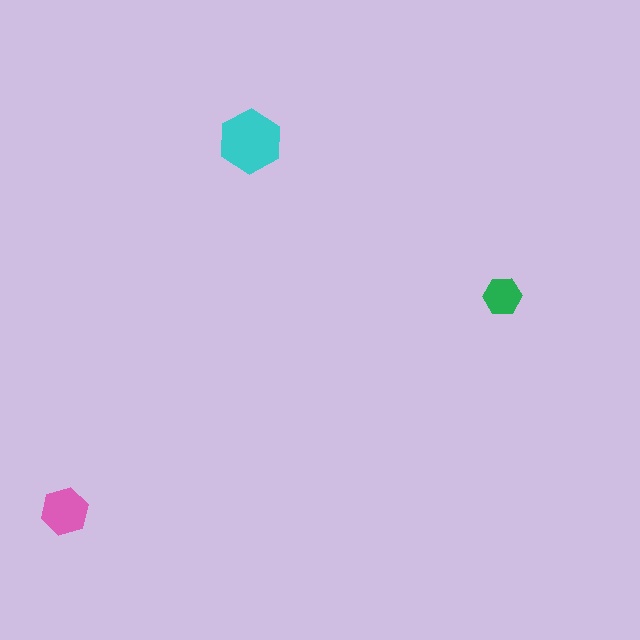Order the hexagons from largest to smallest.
the cyan one, the pink one, the green one.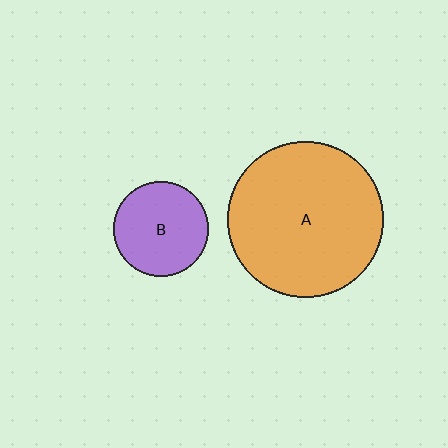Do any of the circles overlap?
No, none of the circles overlap.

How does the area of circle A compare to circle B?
Approximately 2.7 times.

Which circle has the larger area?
Circle A (orange).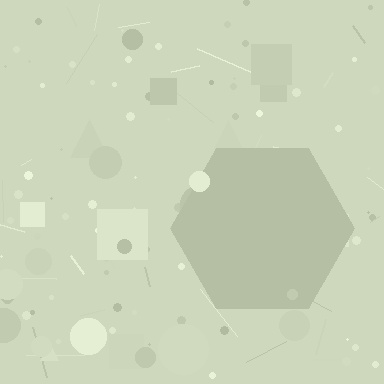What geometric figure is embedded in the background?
A hexagon is embedded in the background.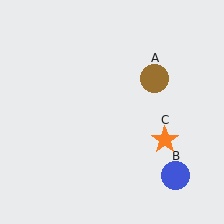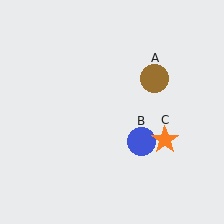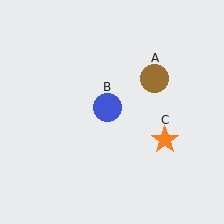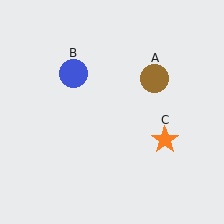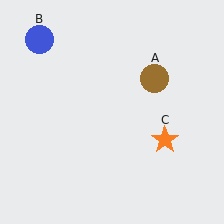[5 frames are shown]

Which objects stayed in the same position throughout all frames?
Brown circle (object A) and orange star (object C) remained stationary.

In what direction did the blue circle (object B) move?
The blue circle (object B) moved up and to the left.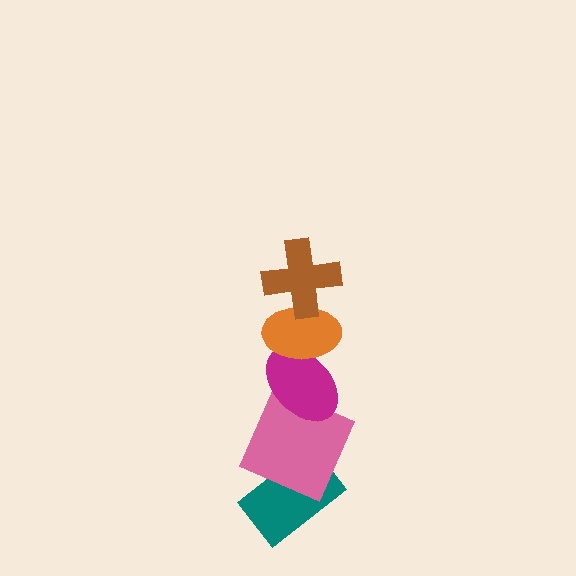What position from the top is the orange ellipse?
The orange ellipse is 2nd from the top.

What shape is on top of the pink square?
The magenta ellipse is on top of the pink square.